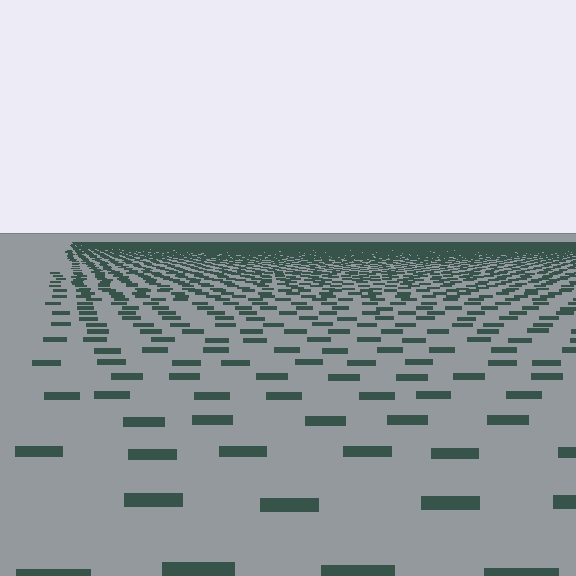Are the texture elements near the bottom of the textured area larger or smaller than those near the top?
Larger. Near the bottom, elements are closer to the viewer and appear at a bigger on-screen size.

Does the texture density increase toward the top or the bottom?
Density increases toward the top.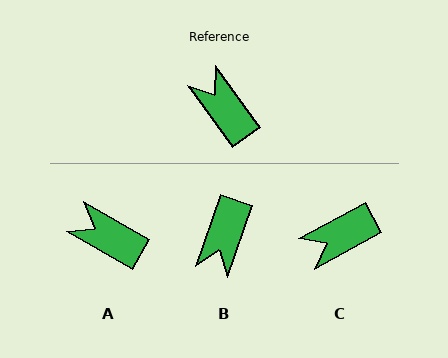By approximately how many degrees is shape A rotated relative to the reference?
Approximately 24 degrees counter-clockwise.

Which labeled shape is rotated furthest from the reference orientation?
B, about 125 degrees away.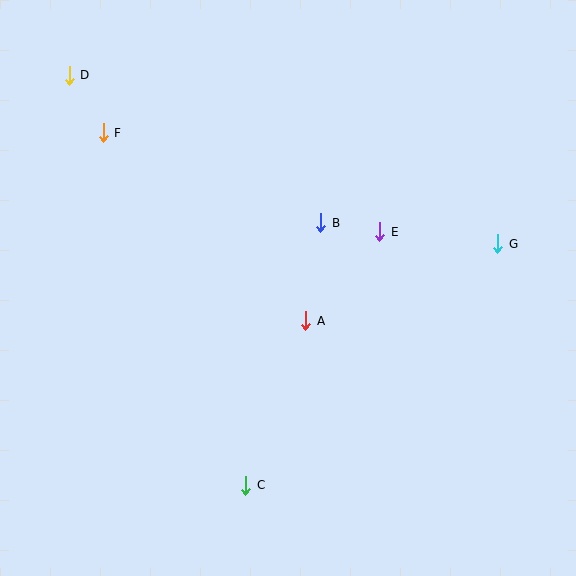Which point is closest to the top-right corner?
Point G is closest to the top-right corner.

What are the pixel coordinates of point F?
Point F is at (103, 133).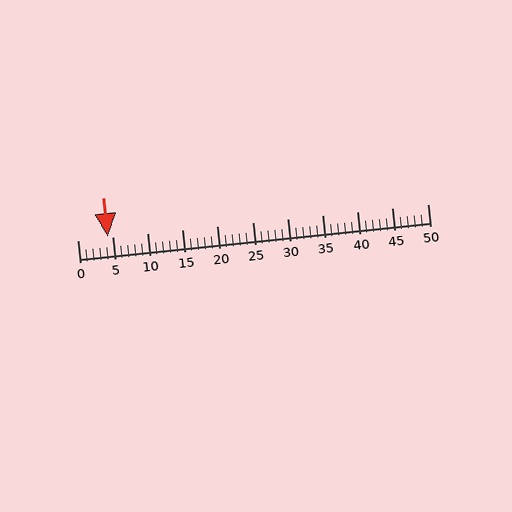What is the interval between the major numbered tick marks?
The major tick marks are spaced 5 units apart.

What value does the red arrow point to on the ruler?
The red arrow points to approximately 4.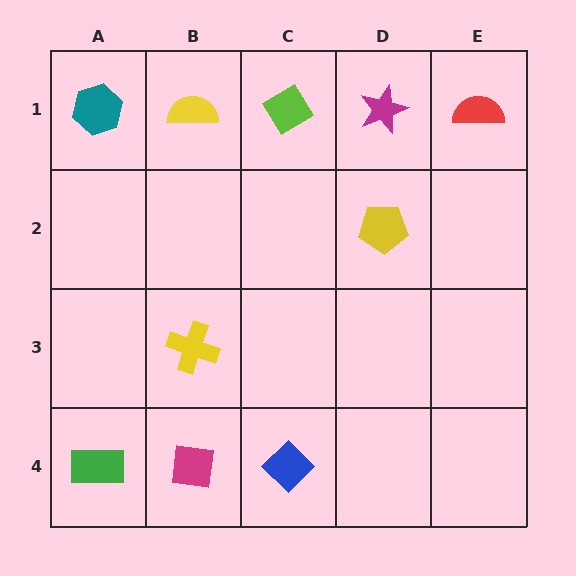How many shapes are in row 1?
5 shapes.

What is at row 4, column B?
A magenta square.